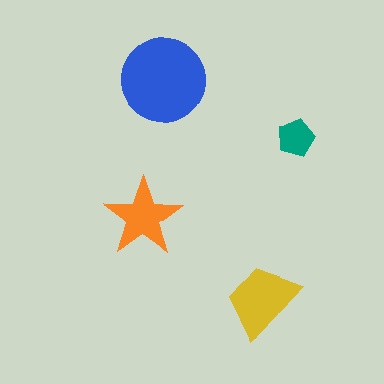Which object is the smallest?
The teal pentagon.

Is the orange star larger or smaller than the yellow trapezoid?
Smaller.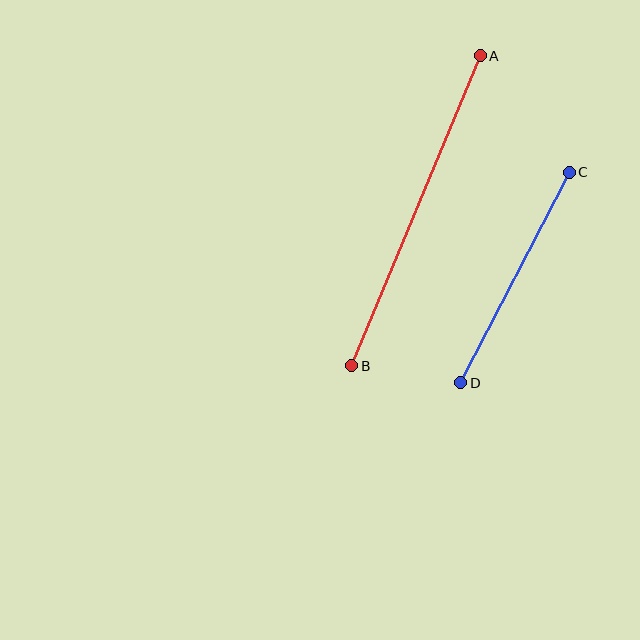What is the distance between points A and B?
The distance is approximately 336 pixels.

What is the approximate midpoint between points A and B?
The midpoint is at approximately (416, 211) pixels.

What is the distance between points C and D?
The distance is approximately 237 pixels.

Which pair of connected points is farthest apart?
Points A and B are farthest apart.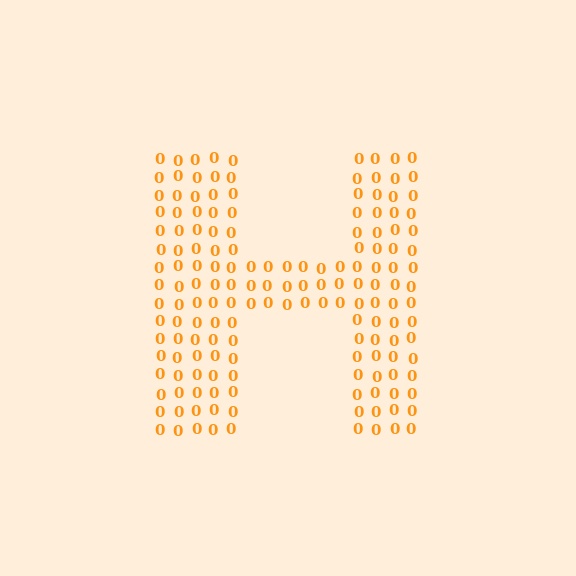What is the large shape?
The large shape is the letter H.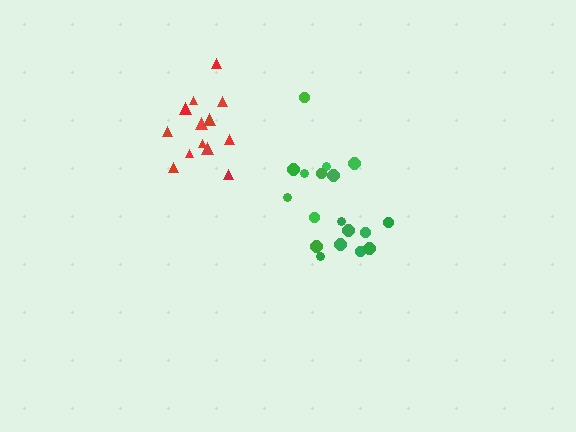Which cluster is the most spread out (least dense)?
Green.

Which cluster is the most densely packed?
Red.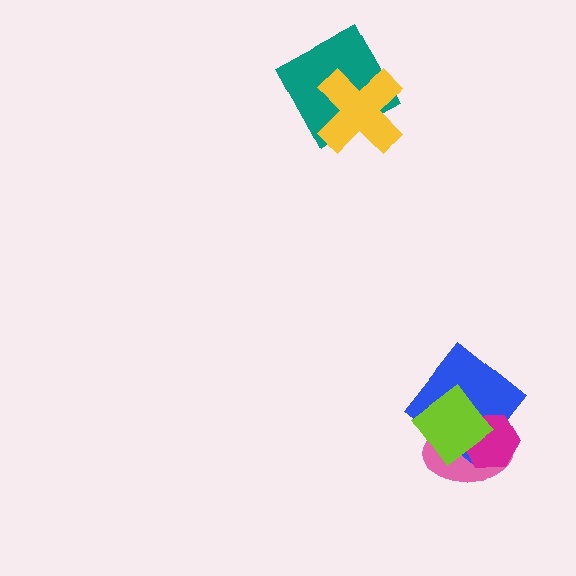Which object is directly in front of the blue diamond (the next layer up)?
The magenta hexagon is directly in front of the blue diamond.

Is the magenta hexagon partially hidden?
Yes, it is partially covered by another shape.